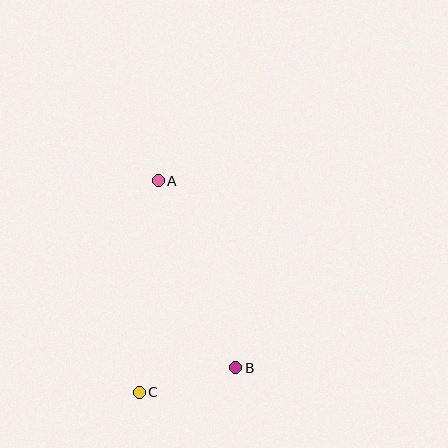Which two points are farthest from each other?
Points A and C are farthest from each other.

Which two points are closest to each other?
Points B and C are closest to each other.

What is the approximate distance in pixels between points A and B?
The distance between A and B is approximately 202 pixels.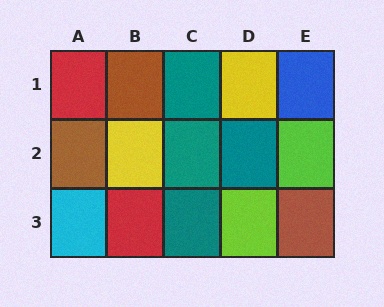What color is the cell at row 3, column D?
Lime.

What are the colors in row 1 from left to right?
Red, brown, teal, yellow, blue.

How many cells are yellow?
2 cells are yellow.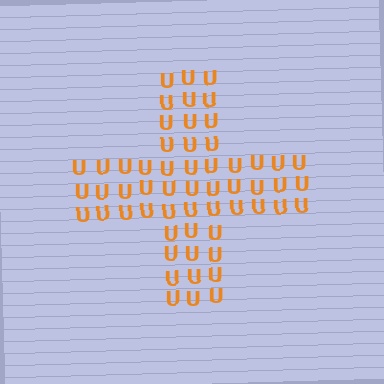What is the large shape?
The large shape is a cross.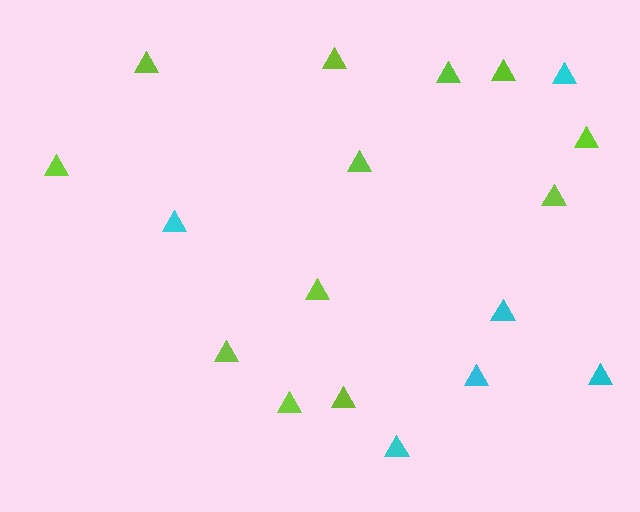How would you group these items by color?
There are 2 groups: one group of lime triangles (12) and one group of cyan triangles (6).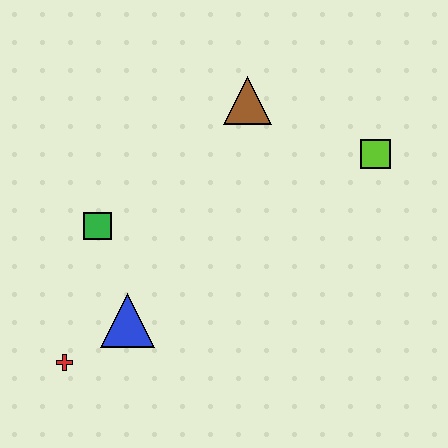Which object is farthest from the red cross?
The lime square is farthest from the red cross.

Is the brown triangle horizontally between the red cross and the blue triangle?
No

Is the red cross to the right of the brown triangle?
No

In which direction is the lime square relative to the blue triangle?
The lime square is to the right of the blue triangle.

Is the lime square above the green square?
Yes